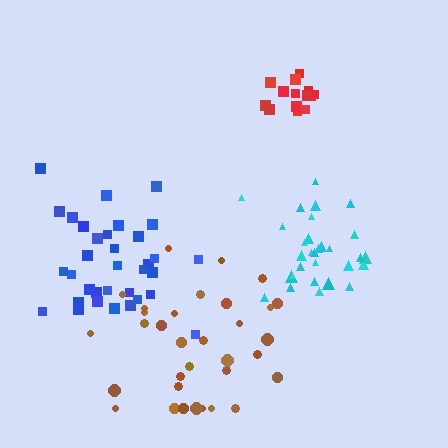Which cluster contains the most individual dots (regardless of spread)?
Blue (34).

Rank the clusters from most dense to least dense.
red, cyan, blue, brown.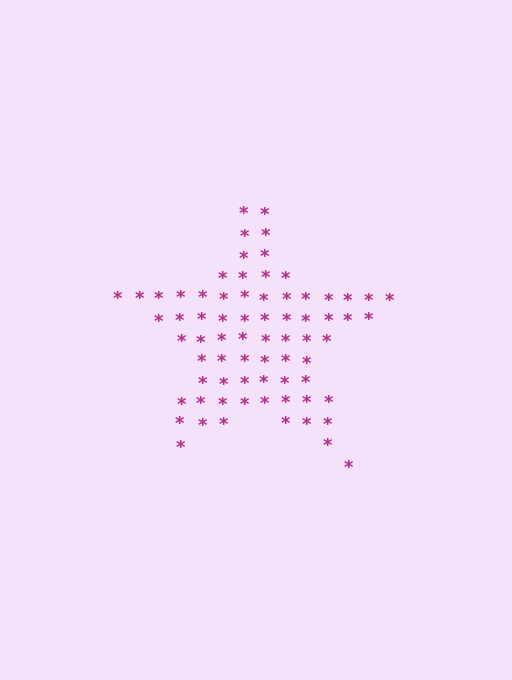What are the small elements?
The small elements are asterisks.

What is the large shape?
The large shape is a star.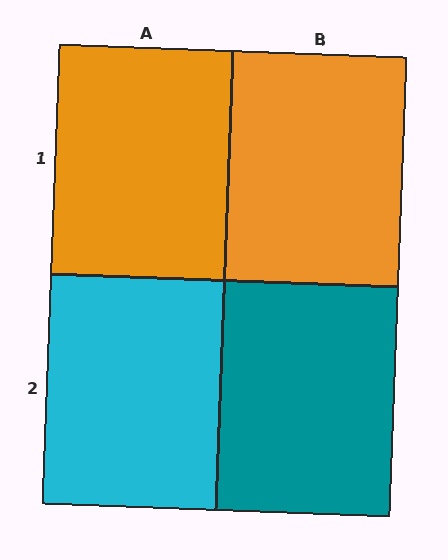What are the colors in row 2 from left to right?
Cyan, teal.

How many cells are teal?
1 cell is teal.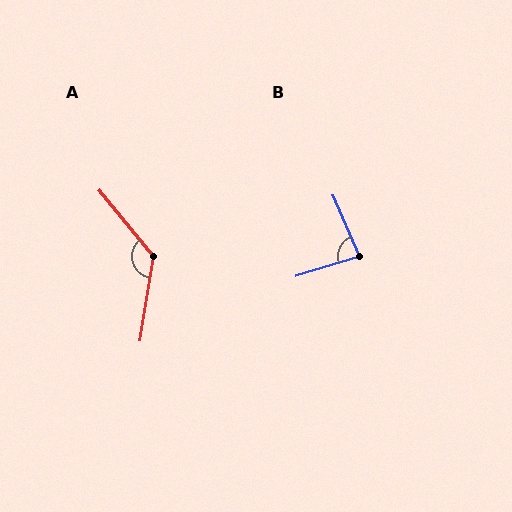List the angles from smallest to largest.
B (83°), A (132°).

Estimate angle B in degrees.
Approximately 83 degrees.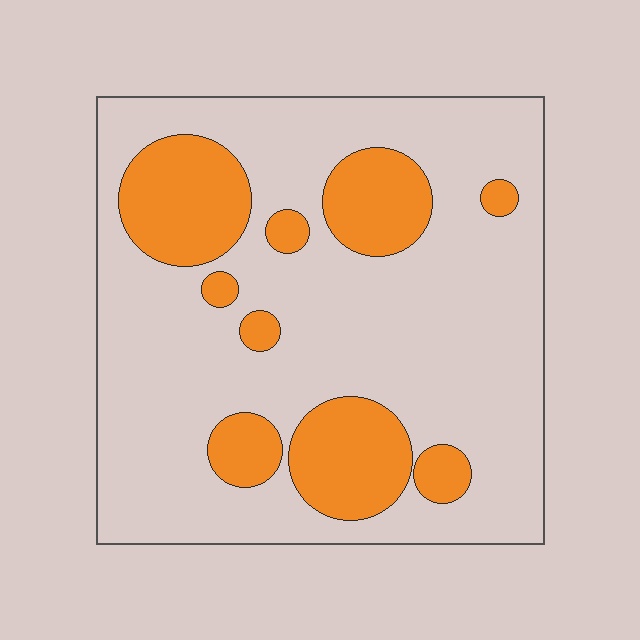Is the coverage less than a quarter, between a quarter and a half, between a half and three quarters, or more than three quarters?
Less than a quarter.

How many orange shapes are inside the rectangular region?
9.